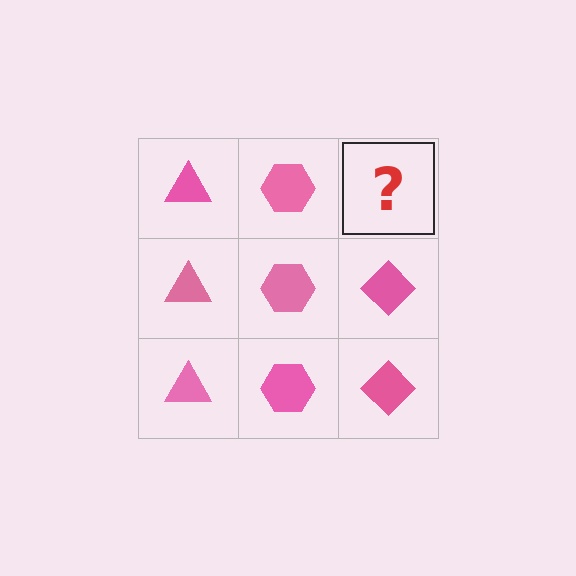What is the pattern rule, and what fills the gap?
The rule is that each column has a consistent shape. The gap should be filled with a pink diamond.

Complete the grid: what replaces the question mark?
The question mark should be replaced with a pink diamond.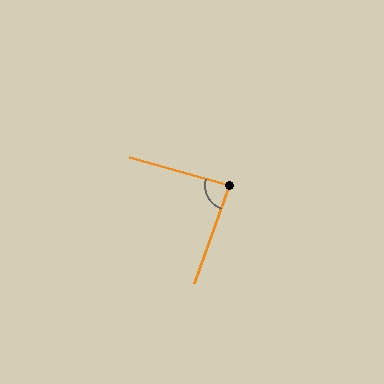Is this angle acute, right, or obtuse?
It is approximately a right angle.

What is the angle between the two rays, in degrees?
Approximately 86 degrees.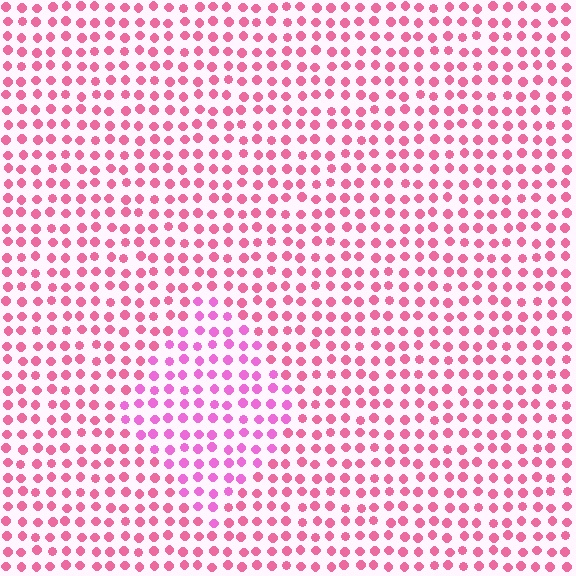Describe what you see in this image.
The image is filled with small pink elements in a uniform arrangement. A diamond-shaped region is visible where the elements are tinted to a slightly different hue, forming a subtle color boundary.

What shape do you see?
I see a diamond.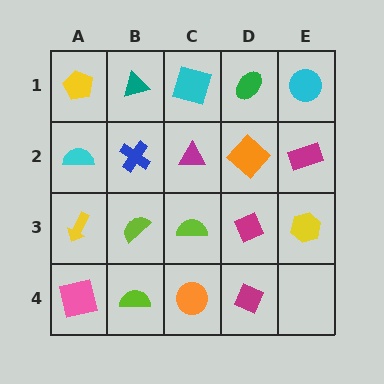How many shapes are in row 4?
4 shapes.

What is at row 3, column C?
A lime semicircle.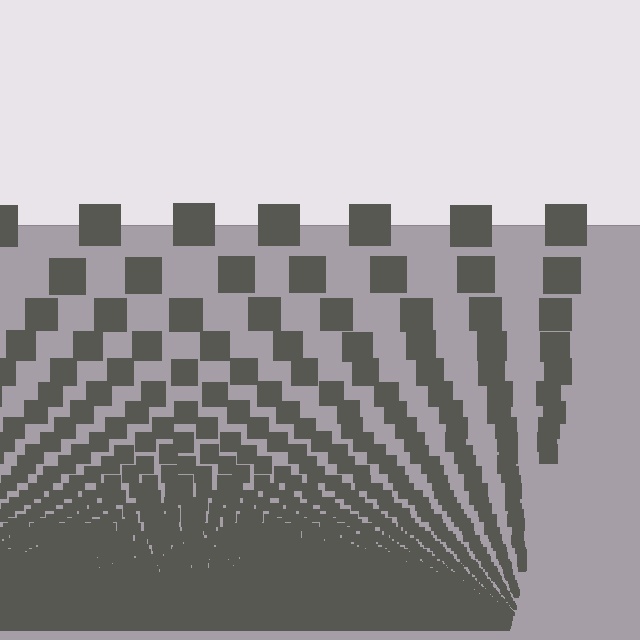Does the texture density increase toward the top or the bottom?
Density increases toward the bottom.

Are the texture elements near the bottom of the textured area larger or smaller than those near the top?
Smaller. The gradient is inverted — elements near the bottom are smaller and denser.